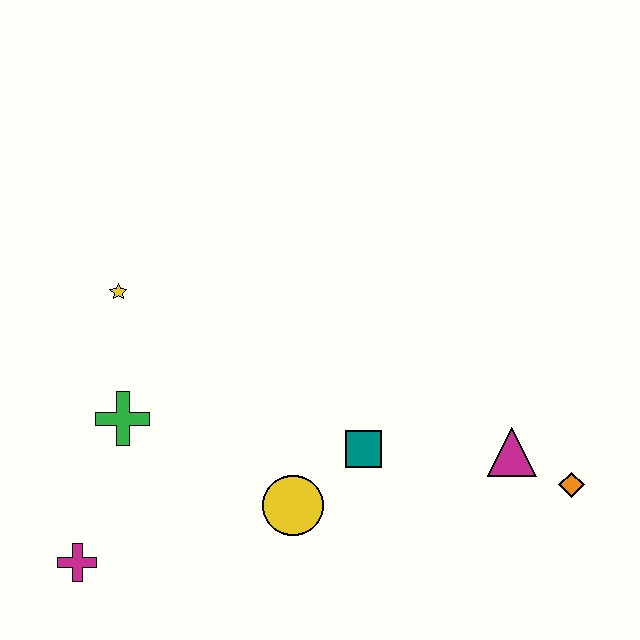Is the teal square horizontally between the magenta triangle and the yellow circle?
Yes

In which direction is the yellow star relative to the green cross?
The yellow star is above the green cross.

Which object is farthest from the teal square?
The magenta cross is farthest from the teal square.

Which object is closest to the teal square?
The yellow circle is closest to the teal square.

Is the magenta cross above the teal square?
No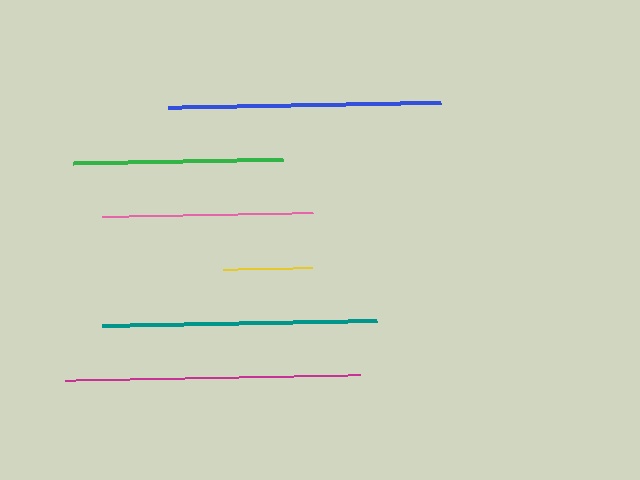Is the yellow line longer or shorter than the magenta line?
The magenta line is longer than the yellow line.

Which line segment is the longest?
The magenta line is the longest at approximately 296 pixels.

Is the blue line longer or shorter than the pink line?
The blue line is longer than the pink line.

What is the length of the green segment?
The green segment is approximately 210 pixels long.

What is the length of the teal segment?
The teal segment is approximately 275 pixels long.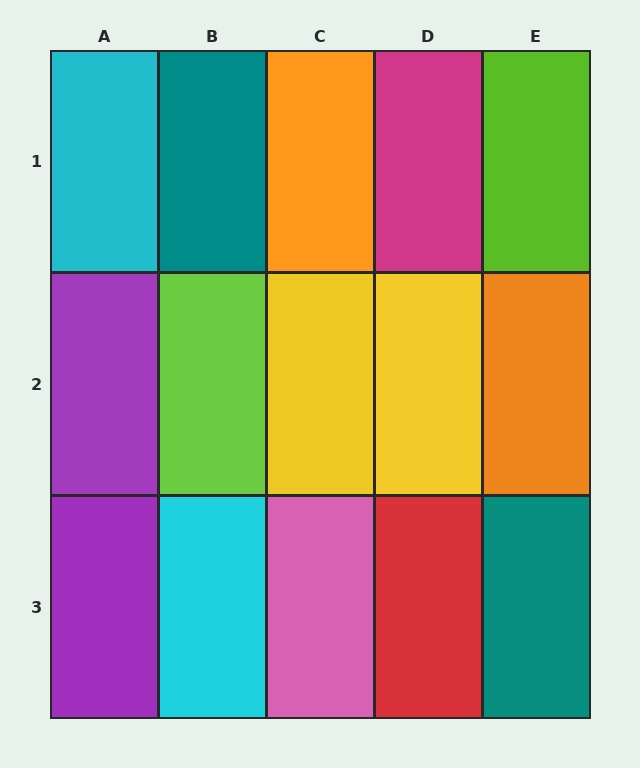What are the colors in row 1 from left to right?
Cyan, teal, orange, magenta, lime.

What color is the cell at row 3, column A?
Purple.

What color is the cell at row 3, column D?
Red.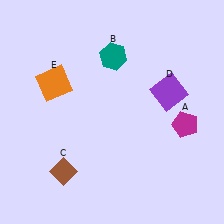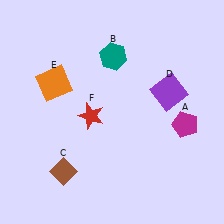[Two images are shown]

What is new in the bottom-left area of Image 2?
A red star (F) was added in the bottom-left area of Image 2.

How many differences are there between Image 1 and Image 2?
There is 1 difference between the two images.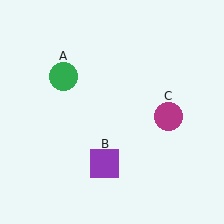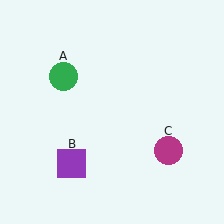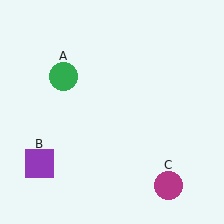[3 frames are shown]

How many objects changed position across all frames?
2 objects changed position: purple square (object B), magenta circle (object C).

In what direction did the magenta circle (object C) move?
The magenta circle (object C) moved down.